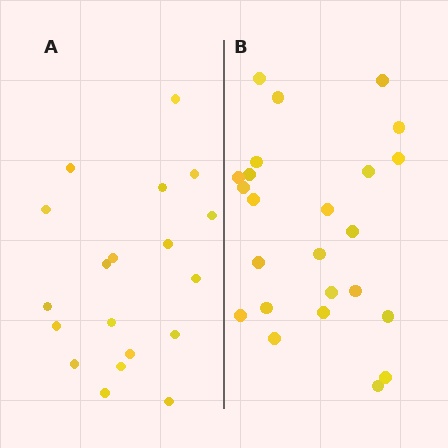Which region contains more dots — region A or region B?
Region B (the right region) has more dots.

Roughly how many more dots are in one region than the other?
Region B has about 5 more dots than region A.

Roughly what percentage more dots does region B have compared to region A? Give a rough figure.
About 25% more.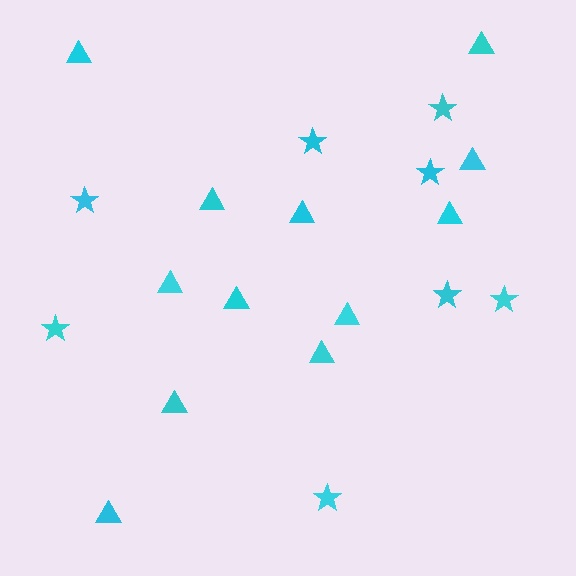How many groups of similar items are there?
There are 2 groups: one group of triangles (12) and one group of stars (8).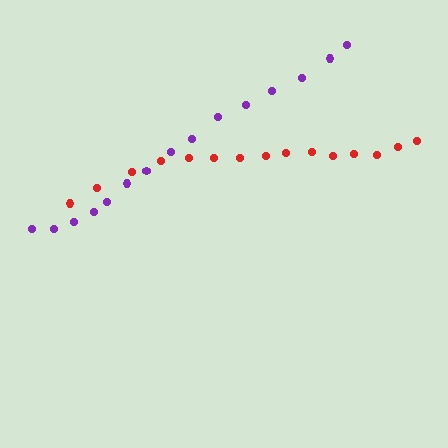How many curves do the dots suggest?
There are 2 distinct paths.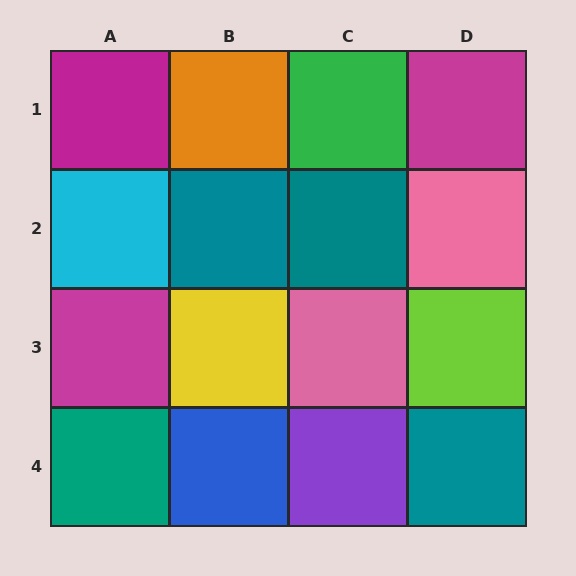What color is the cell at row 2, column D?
Pink.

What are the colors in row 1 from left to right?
Magenta, orange, green, magenta.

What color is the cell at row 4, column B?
Blue.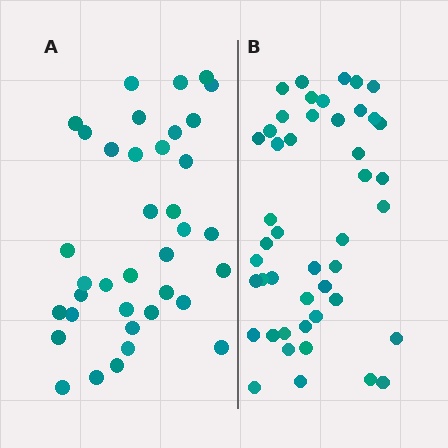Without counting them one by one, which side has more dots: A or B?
Region B (the right region) has more dots.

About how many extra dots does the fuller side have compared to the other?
Region B has roughly 8 or so more dots than region A.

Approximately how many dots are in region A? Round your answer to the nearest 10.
About 40 dots. (The exact count is 37, which rounds to 40.)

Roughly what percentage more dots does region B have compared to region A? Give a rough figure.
About 25% more.